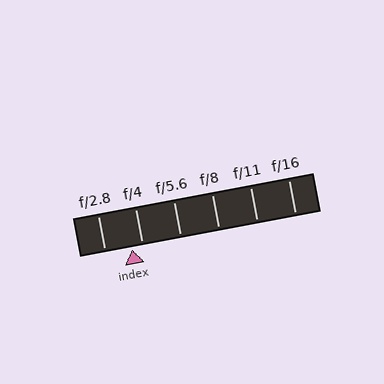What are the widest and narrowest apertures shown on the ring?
The widest aperture shown is f/2.8 and the narrowest is f/16.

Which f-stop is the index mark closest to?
The index mark is closest to f/4.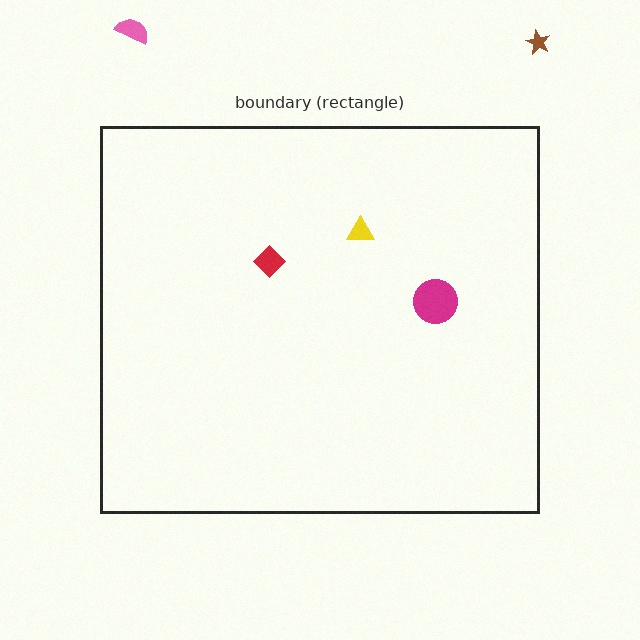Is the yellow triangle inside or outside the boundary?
Inside.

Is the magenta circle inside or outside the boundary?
Inside.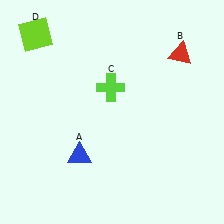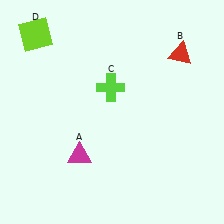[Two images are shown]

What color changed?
The triangle (A) changed from blue in Image 1 to magenta in Image 2.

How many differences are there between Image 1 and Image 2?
There is 1 difference between the two images.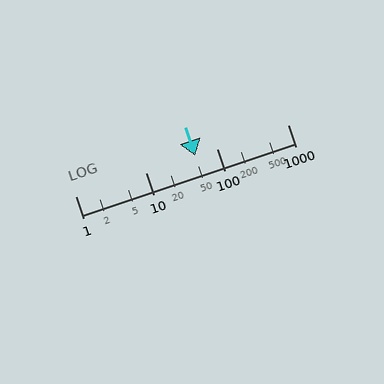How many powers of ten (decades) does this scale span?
The scale spans 3 decades, from 1 to 1000.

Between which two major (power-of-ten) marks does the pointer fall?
The pointer is between 10 and 100.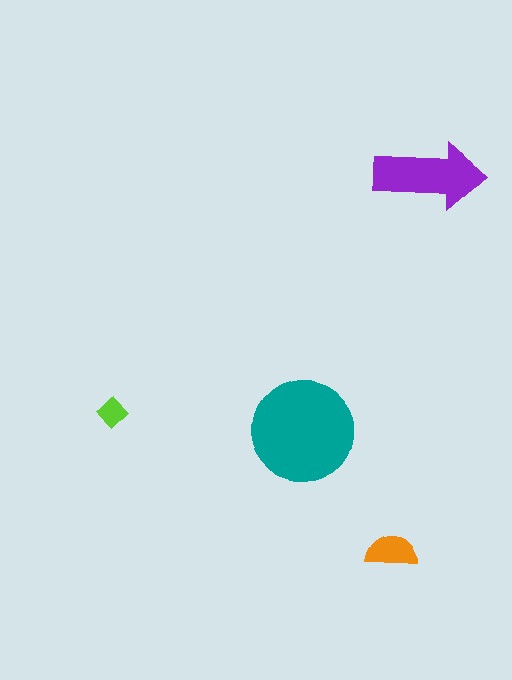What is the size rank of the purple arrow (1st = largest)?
2nd.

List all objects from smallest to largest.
The lime diamond, the orange semicircle, the purple arrow, the teal circle.